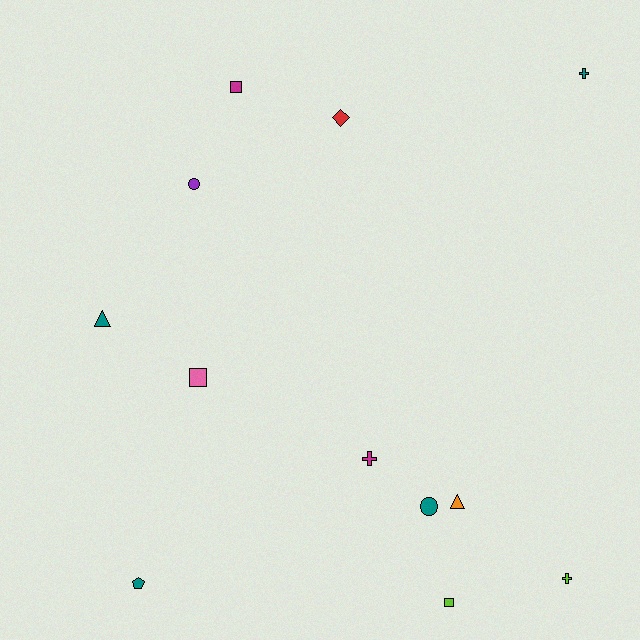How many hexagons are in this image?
There are no hexagons.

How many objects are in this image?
There are 12 objects.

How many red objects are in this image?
There is 1 red object.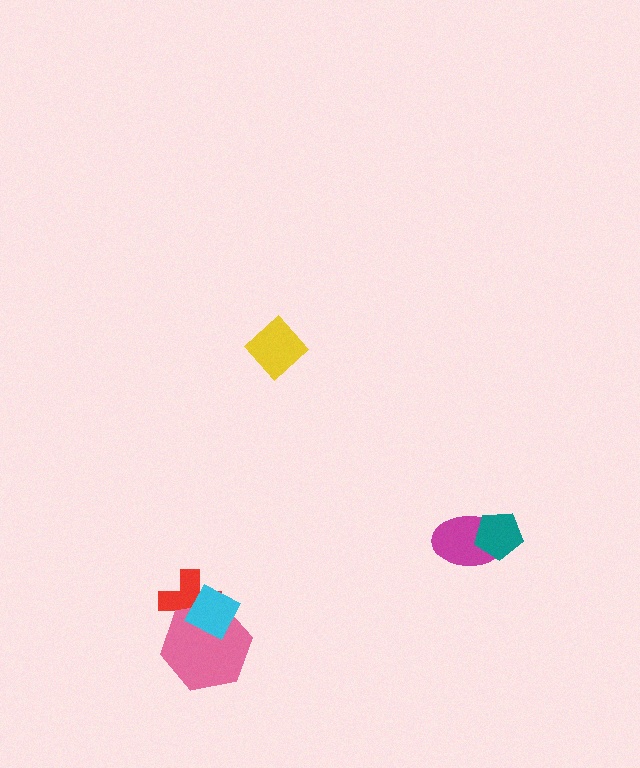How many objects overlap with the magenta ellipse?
1 object overlaps with the magenta ellipse.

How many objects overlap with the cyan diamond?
2 objects overlap with the cyan diamond.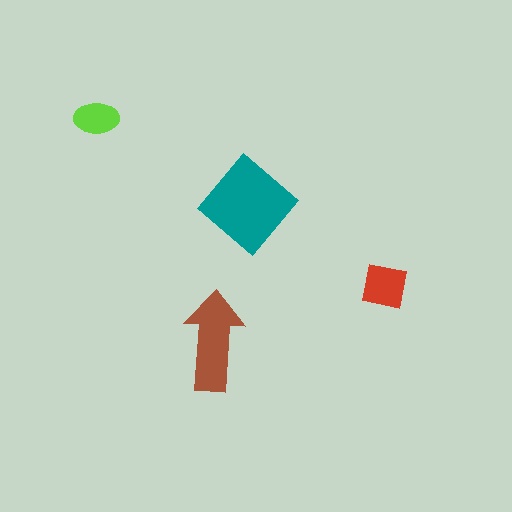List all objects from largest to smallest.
The teal diamond, the brown arrow, the red square, the lime ellipse.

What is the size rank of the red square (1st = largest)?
3rd.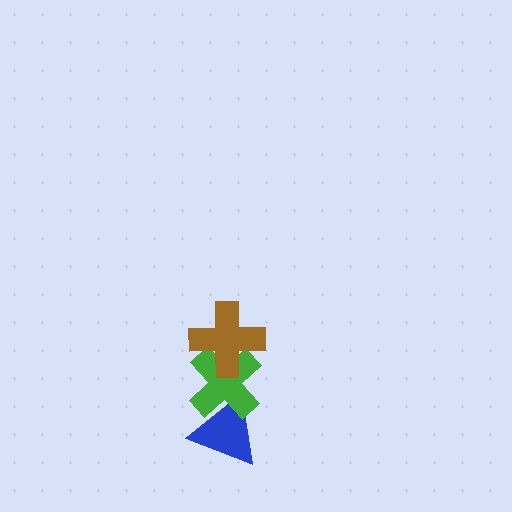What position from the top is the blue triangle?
The blue triangle is 3rd from the top.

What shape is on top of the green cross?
The brown cross is on top of the green cross.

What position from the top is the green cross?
The green cross is 2nd from the top.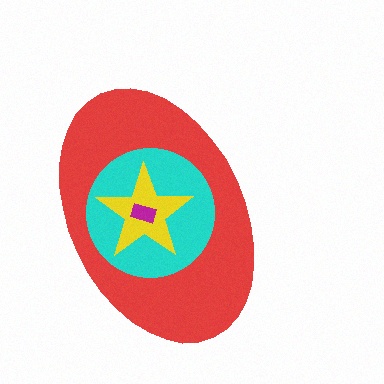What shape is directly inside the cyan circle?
The yellow star.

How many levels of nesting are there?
4.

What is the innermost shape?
The magenta rectangle.